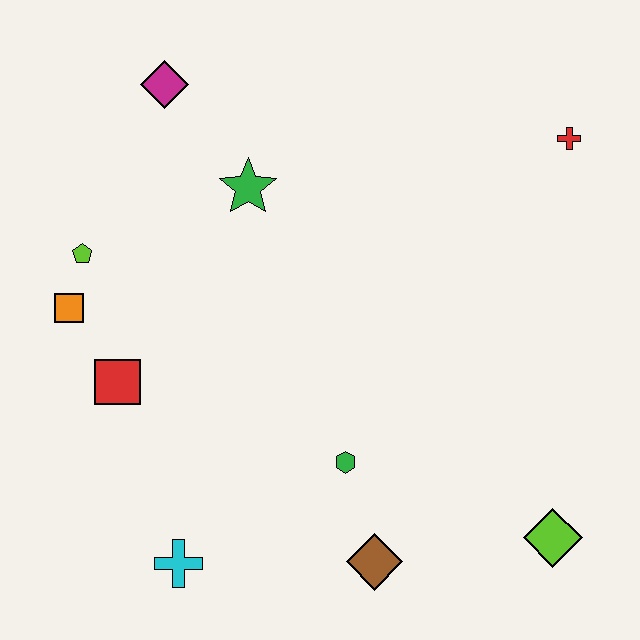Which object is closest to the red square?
The orange square is closest to the red square.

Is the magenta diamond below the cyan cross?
No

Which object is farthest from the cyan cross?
The red cross is farthest from the cyan cross.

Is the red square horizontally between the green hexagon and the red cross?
No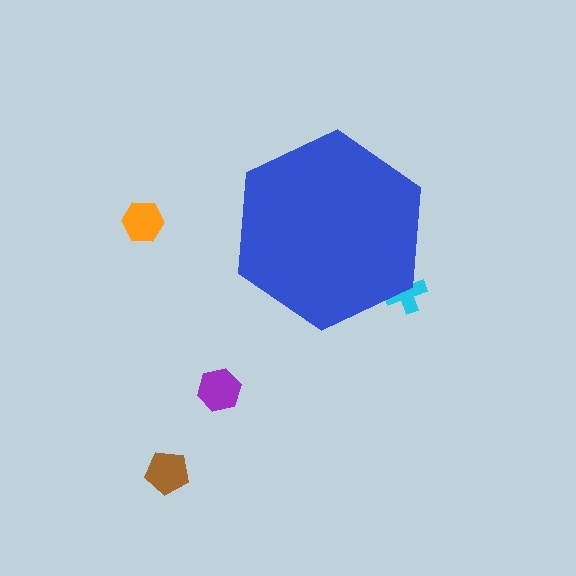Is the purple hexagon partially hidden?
No, the purple hexagon is fully visible.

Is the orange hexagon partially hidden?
No, the orange hexagon is fully visible.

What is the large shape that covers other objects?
A blue hexagon.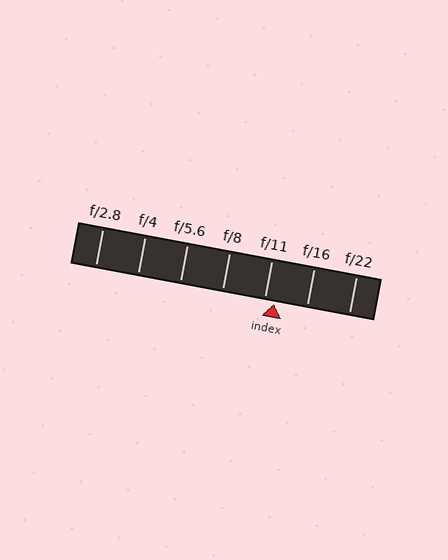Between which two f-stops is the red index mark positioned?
The index mark is between f/11 and f/16.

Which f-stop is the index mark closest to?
The index mark is closest to f/11.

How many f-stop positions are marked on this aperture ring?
There are 7 f-stop positions marked.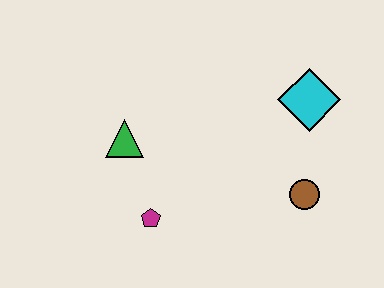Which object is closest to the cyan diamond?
The brown circle is closest to the cyan diamond.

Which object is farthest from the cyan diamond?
The magenta pentagon is farthest from the cyan diamond.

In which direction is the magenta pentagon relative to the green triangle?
The magenta pentagon is below the green triangle.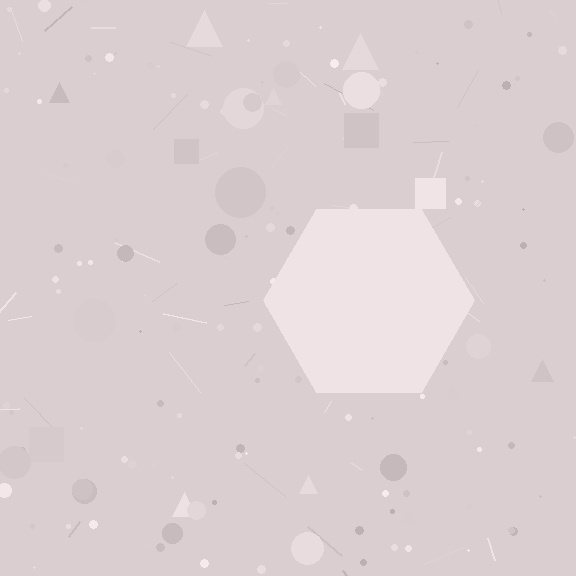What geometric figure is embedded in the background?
A hexagon is embedded in the background.